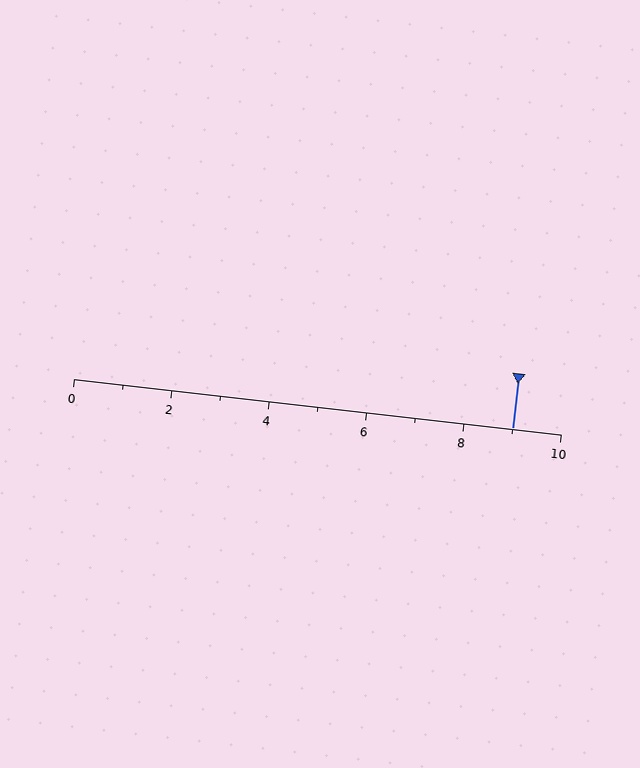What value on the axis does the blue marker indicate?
The marker indicates approximately 9.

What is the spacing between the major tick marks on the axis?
The major ticks are spaced 2 apart.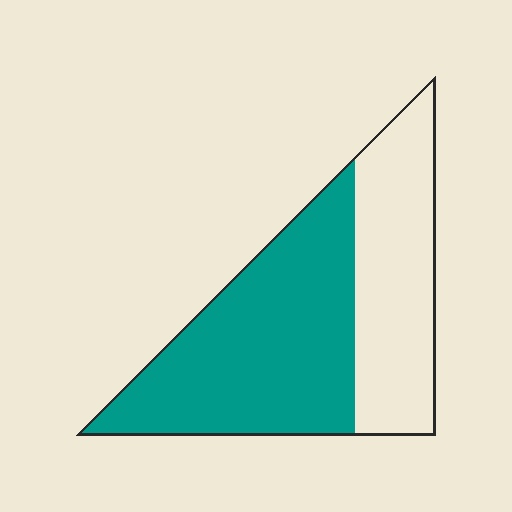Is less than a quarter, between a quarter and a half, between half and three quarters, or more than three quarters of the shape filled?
Between half and three quarters.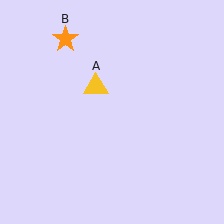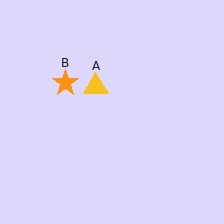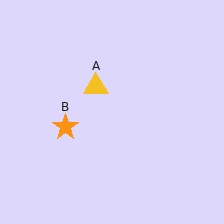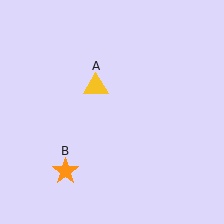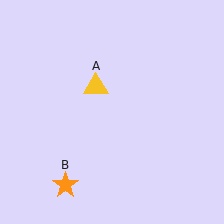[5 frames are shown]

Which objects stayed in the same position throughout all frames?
Yellow triangle (object A) remained stationary.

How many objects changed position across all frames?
1 object changed position: orange star (object B).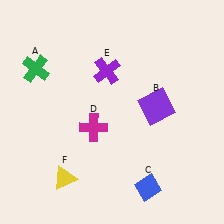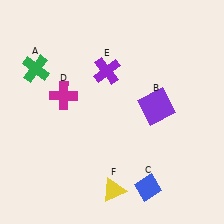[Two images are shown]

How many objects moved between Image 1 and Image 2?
2 objects moved between the two images.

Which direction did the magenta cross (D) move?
The magenta cross (D) moved up.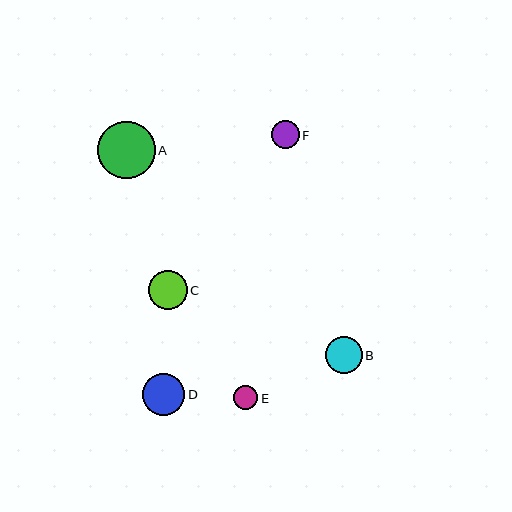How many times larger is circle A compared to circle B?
Circle A is approximately 1.6 times the size of circle B.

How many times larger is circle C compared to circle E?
Circle C is approximately 1.6 times the size of circle E.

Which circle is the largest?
Circle A is the largest with a size of approximately 58 pixels.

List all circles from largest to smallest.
From largest to smallest: A, D, C, B, F, E.